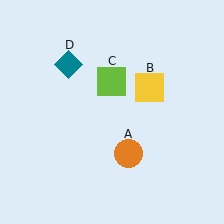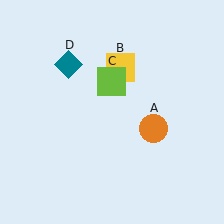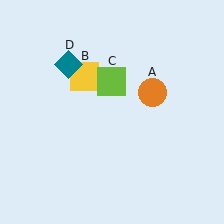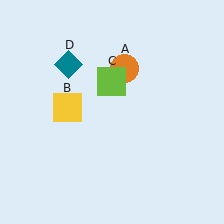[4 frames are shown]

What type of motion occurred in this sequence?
The orange circle (object A), yellow square (object B) rotated counterclockwise around the center of the scene.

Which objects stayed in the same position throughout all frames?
Lime square (object C) and teal diamond (object D) remained stationary.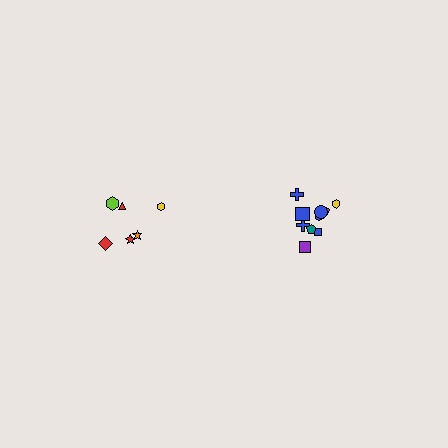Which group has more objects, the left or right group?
The right group.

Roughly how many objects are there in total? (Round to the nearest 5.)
Roughly 20 objects in total.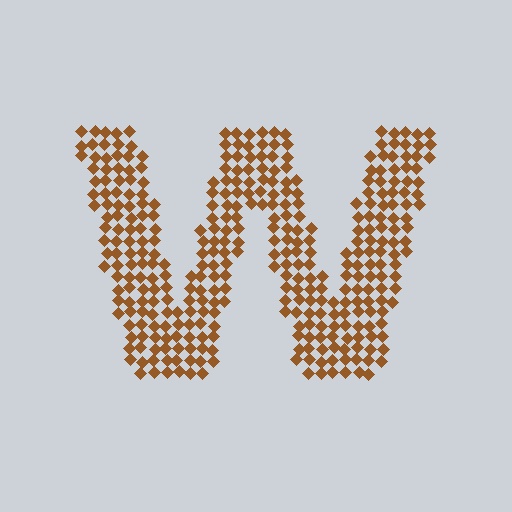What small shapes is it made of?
It is made of small diamonds.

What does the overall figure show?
The overall figure shows the letter W.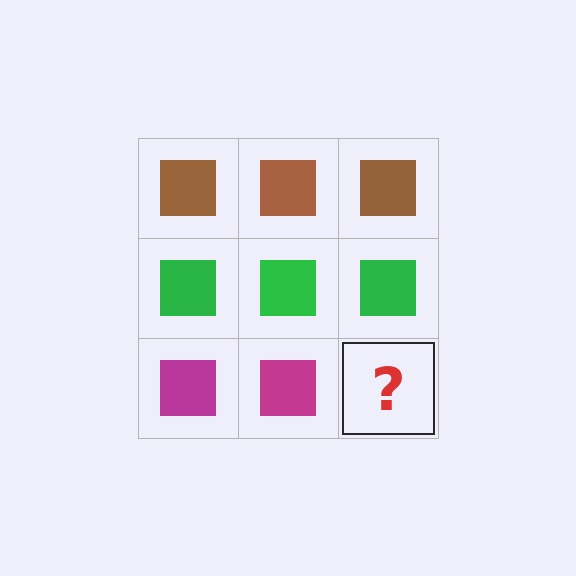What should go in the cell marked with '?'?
The missing cell should contain a magenta square.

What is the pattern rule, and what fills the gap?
The rule is that each row has a consistent color. The gap should be filled with a magenta square.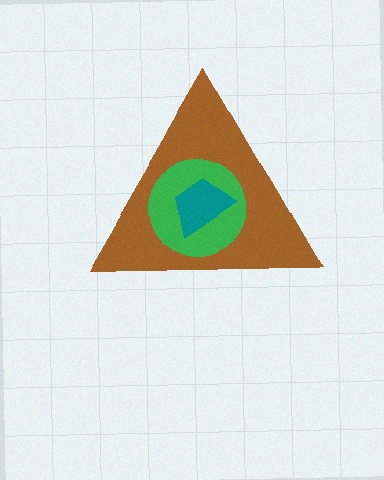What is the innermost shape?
The teal trapezoid.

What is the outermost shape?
The brown triangle.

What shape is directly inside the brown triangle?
The green circle.